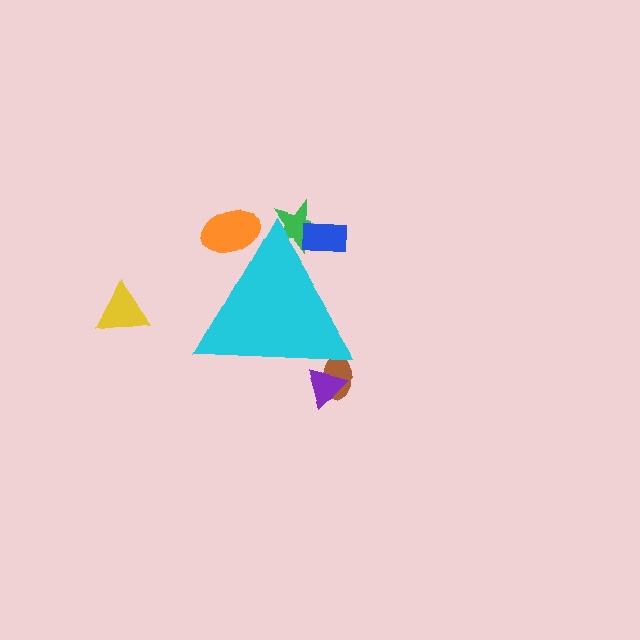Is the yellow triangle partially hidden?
No, the yellow triangle is fully visible.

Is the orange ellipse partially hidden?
Yes, the orange ellipse is partially hidden behind the cyan triangle.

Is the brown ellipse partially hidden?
Yes, the brown ellipse is partially hidden behind the cyan triangle.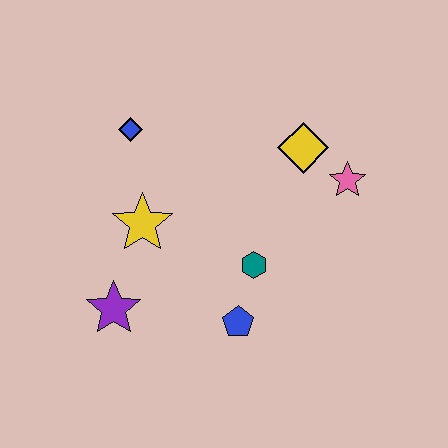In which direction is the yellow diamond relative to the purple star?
The yellow diamond is to the right of the purple star.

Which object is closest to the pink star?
The yellow diamond is closest to the pink star.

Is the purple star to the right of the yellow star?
No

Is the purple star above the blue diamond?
No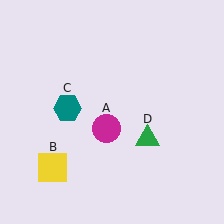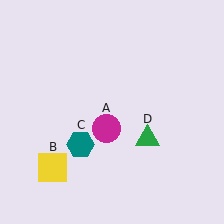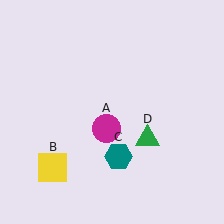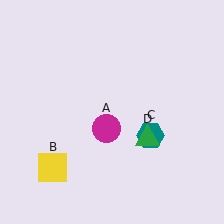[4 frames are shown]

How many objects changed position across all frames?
1 object changed position: teal hexagon (object C).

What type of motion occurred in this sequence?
The teal hexagon (object C) rotated counterclockwise around the center of the scene.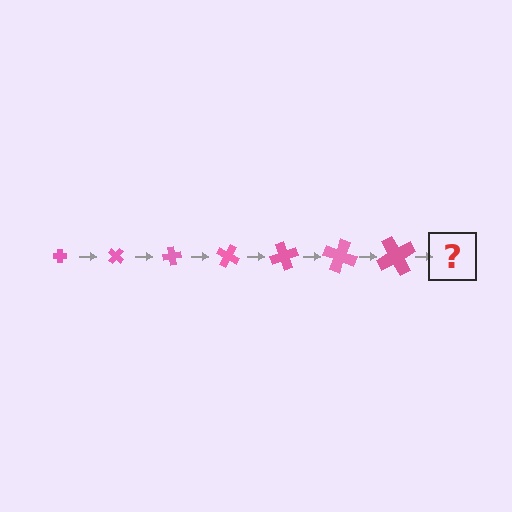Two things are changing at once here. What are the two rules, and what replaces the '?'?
The two rules are that the cross grows larger each step and it rotates 40 degrees each step. The '?' should be a cross, larger than the previous one and rotated 280 degrees from the start.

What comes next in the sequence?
The next element should be a cross, larger than the previous one and rotated 280 degrees from the start.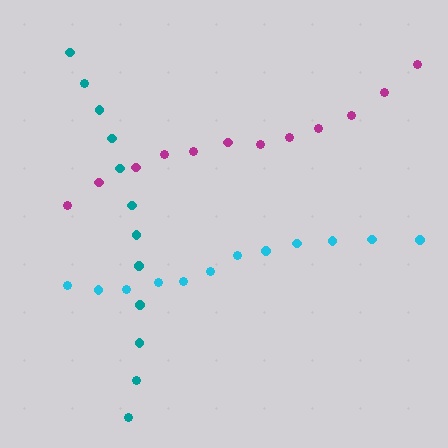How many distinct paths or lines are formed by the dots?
There are 3 distinct paths.